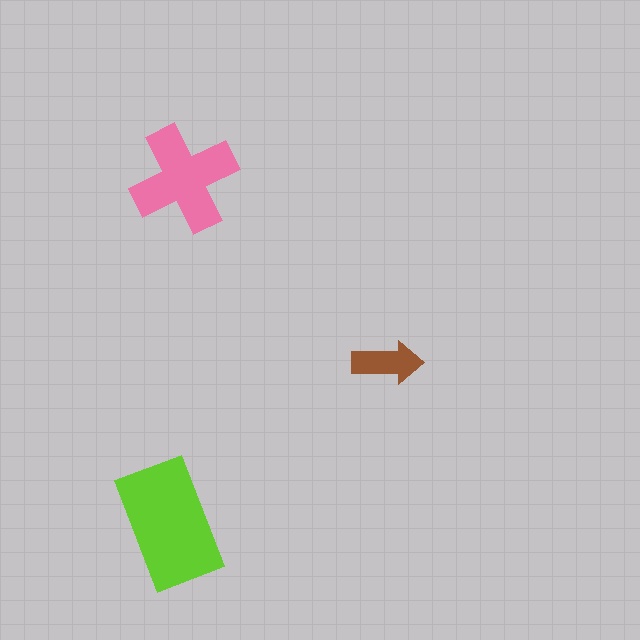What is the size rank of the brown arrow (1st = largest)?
3rd.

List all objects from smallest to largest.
The brown arrow, the pink cross, the lime rectangle.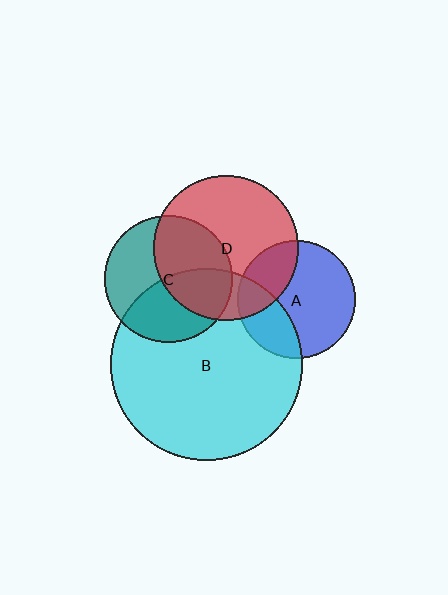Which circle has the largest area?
Circle B (cyan).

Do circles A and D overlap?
Yes.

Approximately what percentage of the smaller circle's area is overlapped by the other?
Approximately 30%.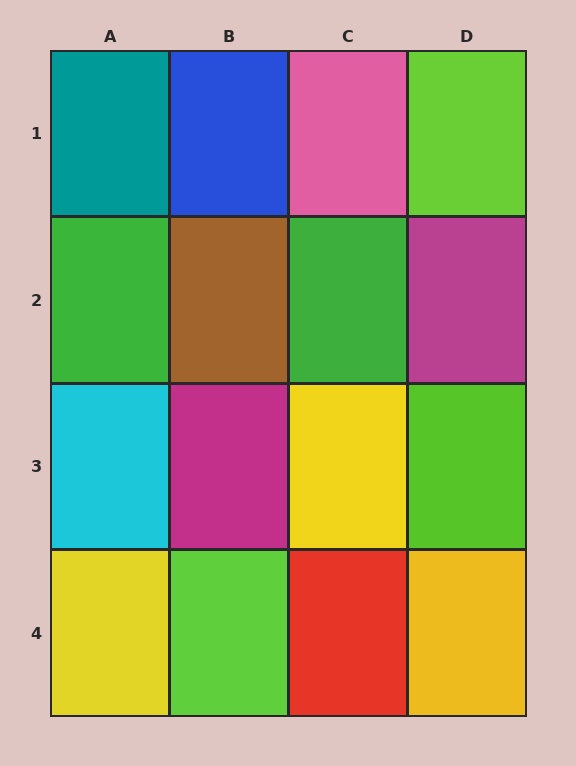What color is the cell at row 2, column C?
Green.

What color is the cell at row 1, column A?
Teal.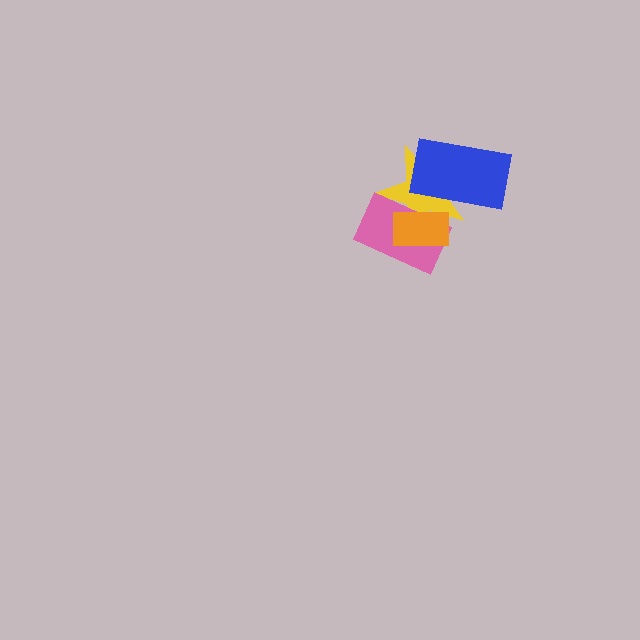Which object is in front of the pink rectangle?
The orange rectangle is in front of the pink rectangle.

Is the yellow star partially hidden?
Yes, it is partially covered by another shape.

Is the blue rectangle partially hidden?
No, no other shape covers it.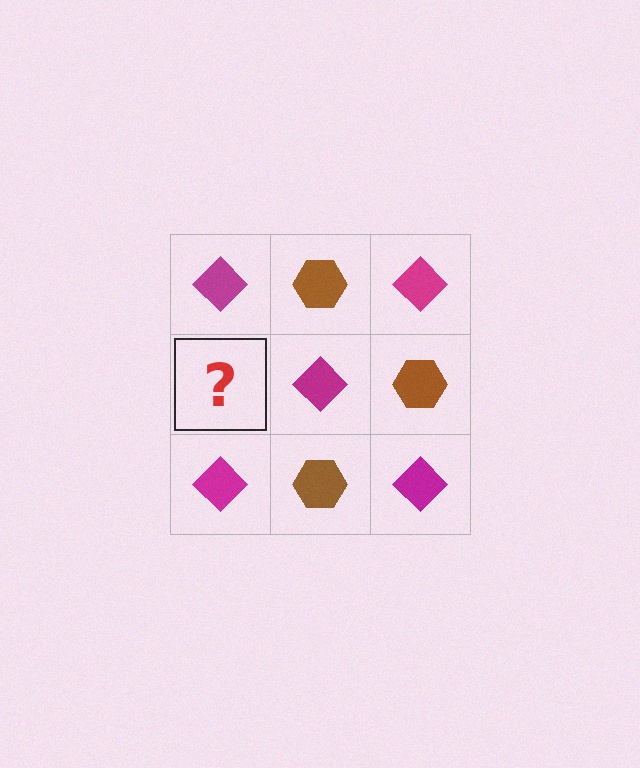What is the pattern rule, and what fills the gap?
The rule is that it alternates magenta diamond and brown hexagon in a checkerboard pattern. The gap should be filled with a brown hexagon.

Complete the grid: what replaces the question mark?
The question mark should be replaced with a brown hexagon.